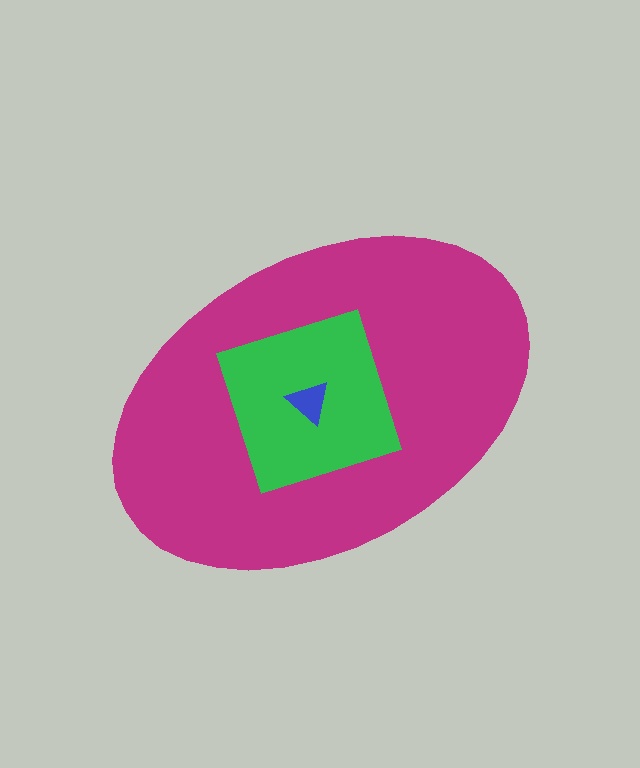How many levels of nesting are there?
3.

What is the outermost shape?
The magenta ellipse.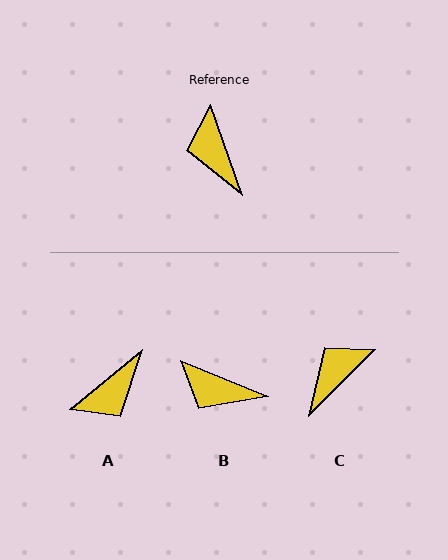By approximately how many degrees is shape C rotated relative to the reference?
Approximately 64 degrees clockwise.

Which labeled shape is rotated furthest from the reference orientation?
A, about 110 degrees away.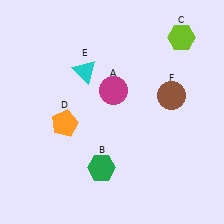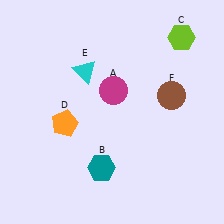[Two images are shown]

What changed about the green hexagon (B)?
In Image 1, B is green. In Image 2, it changed to teal.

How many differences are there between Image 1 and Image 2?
There is 1 difference between the two images.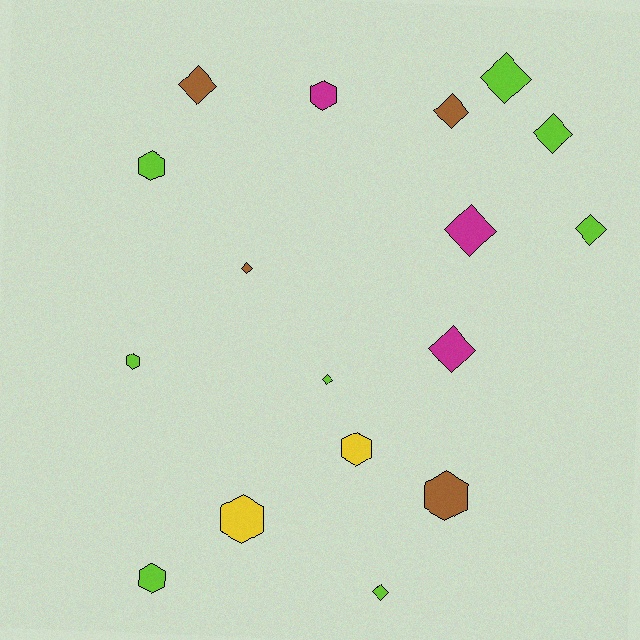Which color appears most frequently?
Lime, with 8 objects.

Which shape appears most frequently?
Diamond, with 10 objects.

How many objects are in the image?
There are 17 objects.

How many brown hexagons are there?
There is 1 brown hexagon.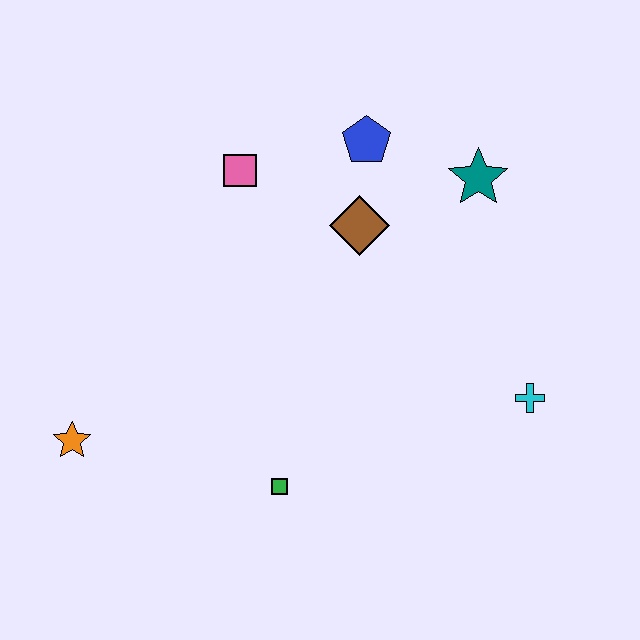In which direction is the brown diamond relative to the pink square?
The brown diamond is to the right of the pink square.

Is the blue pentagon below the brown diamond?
No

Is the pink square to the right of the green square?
No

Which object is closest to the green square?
The orange star is closest to the green square.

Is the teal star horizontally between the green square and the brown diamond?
No